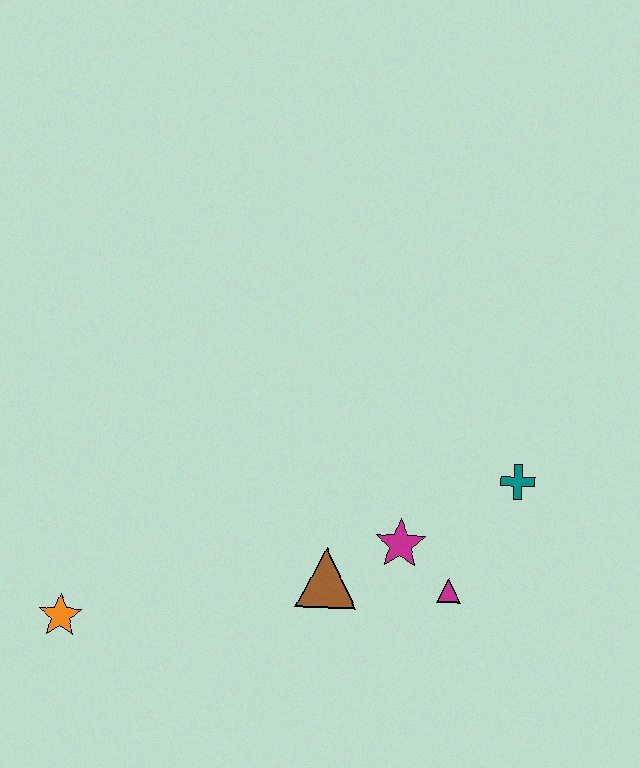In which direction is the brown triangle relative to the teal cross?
The brown triangle is to the left of the teal cross.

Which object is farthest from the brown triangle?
The orange star is farthest from the brown triangle.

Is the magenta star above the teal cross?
No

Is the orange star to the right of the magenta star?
No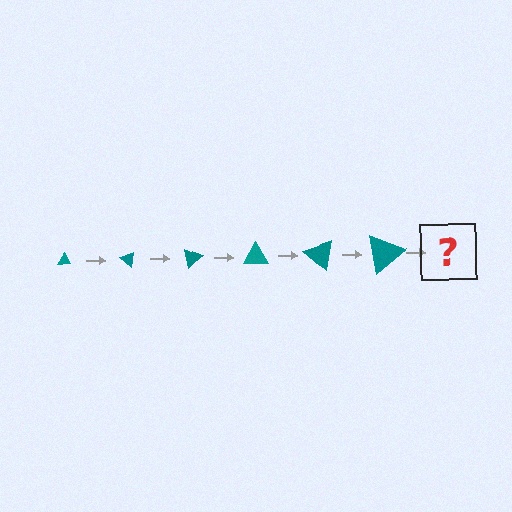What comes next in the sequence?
The next element should be a triangle, larger than the previous one and rotated 240 degrees from the start.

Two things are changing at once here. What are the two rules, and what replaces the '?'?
The two rules are that the triangle grows larger each step and it rotates 40 degrees each step. The '?' should be a triangle, larger than the previous one and rotated 240 degrees from the start.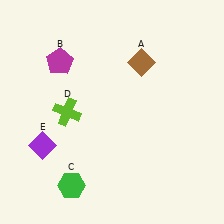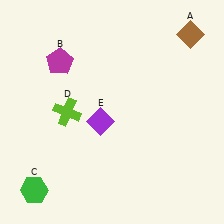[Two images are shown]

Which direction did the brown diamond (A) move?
The brown diamond (A) moved right.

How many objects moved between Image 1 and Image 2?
3 objects moved between the two images.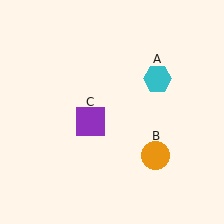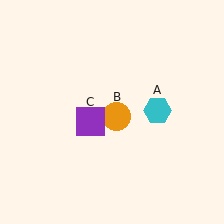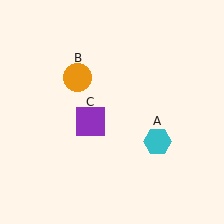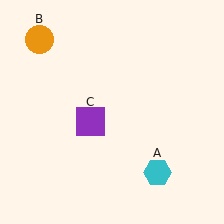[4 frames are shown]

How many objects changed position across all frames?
2 objects changed position: cyan hexagon (object A), orange circle (object B).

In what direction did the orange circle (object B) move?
The orange circle (object B) moved up and to the left.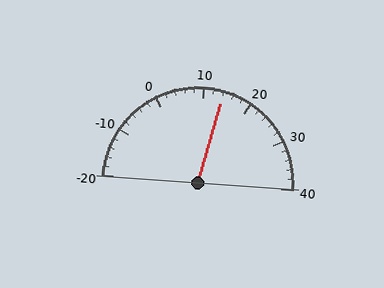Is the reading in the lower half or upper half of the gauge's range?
The reading is in the upper half of the range (-20 to 40).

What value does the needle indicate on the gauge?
The needle indicates approximately 14.